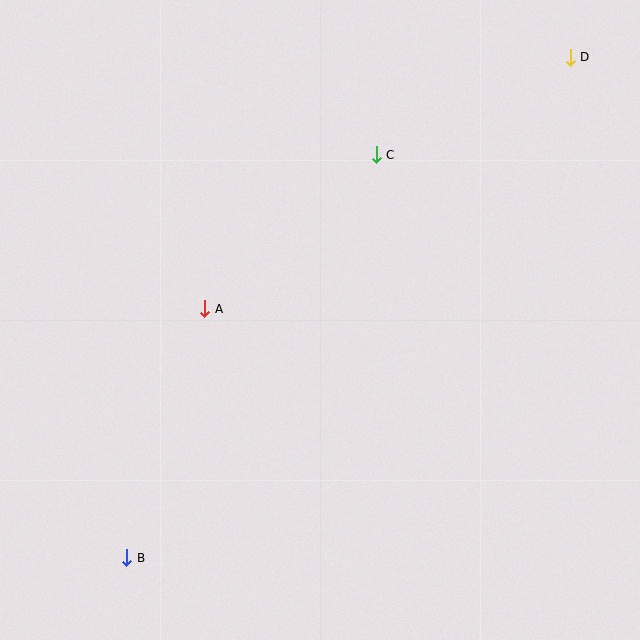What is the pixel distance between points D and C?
The distance between D and C is 217 pixels.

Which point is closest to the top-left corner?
Point A is closest to the top-left corner.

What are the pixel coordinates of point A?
Point A is at (205, 309).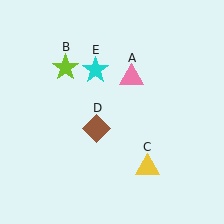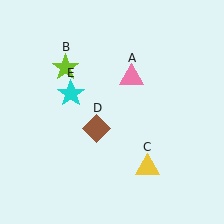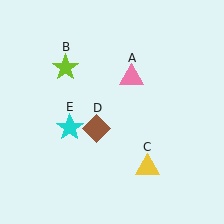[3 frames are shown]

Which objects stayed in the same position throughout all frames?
Pink triangle (object A) and lime star (object B) and yellow triangle (object C) and brown diamond (object D) remained stationary.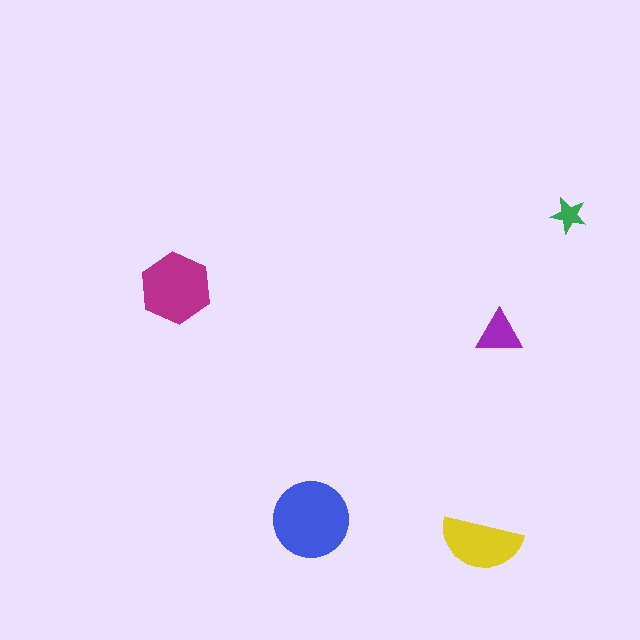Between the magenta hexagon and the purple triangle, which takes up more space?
The magenta hexagon.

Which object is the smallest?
The green star.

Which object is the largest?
The blue circle.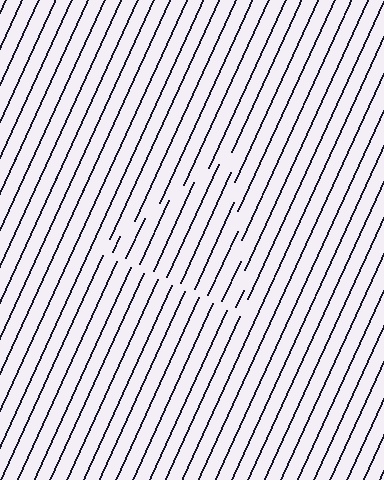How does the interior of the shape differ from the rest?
The interior of the shape contains the same grating, shifted by half a period — the contour is defined by the phase discontinuity where line-ends from the inner and outer gratings abut.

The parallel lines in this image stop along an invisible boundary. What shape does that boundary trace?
An illusory triangle. The interior of the shape contains the same grating, shifted by half a period — the contour is defined by the phase discontinuity where line-ends from the inner and outer gratings abut.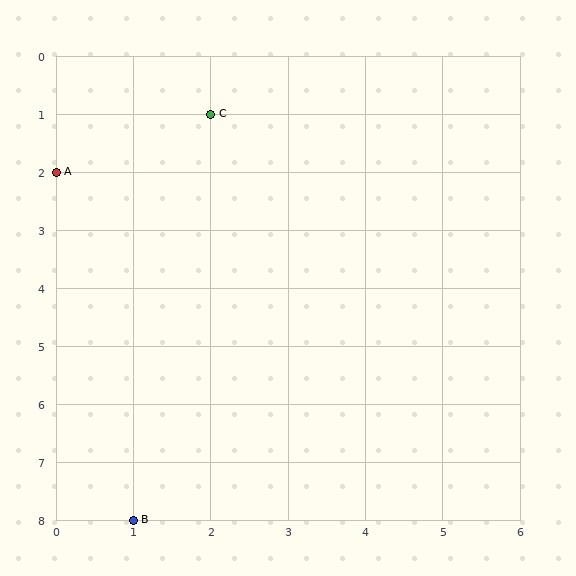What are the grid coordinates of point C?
Point C is at grid coordinates (2, 1).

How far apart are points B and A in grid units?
Points B and A are 1 column and 6 rows apart (about 6.1 grid units diagonally).